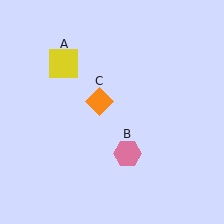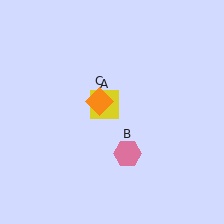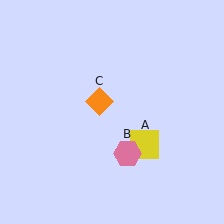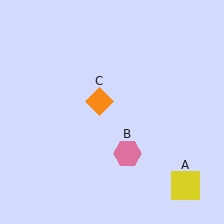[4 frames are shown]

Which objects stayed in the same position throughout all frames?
Pink hexagon (object B) and orange diamond (object C) remained stationary.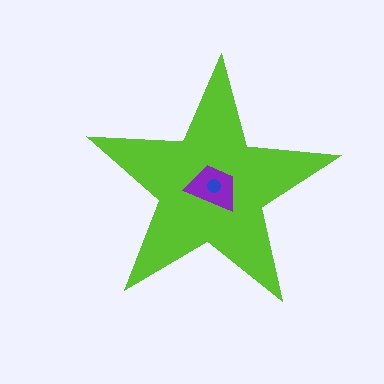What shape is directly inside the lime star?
The purple trapezoid.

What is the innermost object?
The blue circle.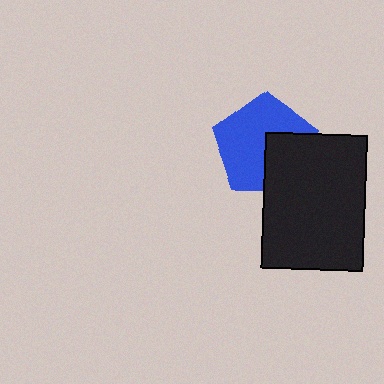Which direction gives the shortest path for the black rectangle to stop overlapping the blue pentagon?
Moving toward the lower-right gives the shortest separation.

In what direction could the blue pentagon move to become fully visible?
The blue pentagon could move toward the upper-left. That would shift it out from behind the black rectangle entirely.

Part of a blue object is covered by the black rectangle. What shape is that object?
It is a pentagon.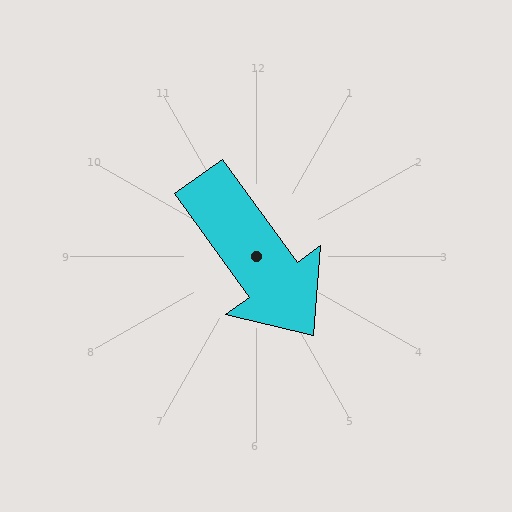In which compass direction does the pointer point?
Southeast.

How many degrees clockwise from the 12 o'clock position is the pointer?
Approximately 144 degrees.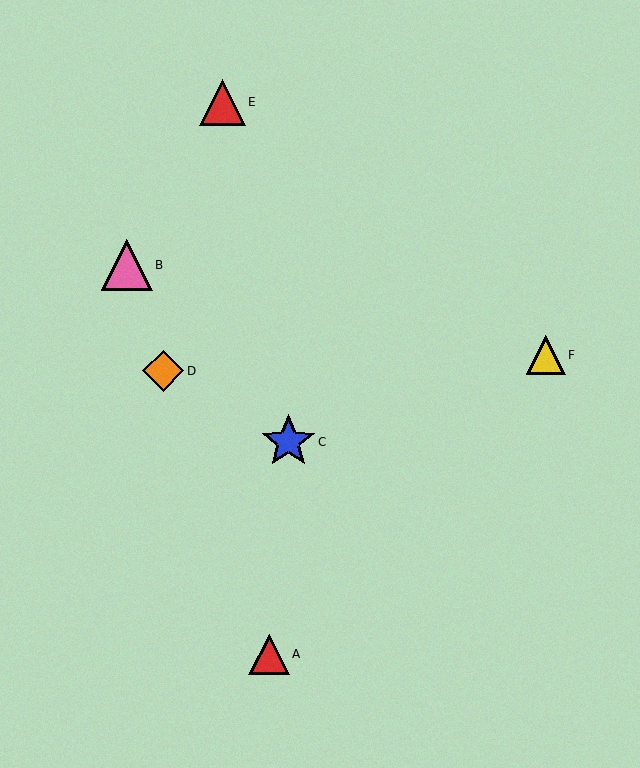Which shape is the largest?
The blue star (labeled C) is the largest.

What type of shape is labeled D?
Shape D is an orange diamond.